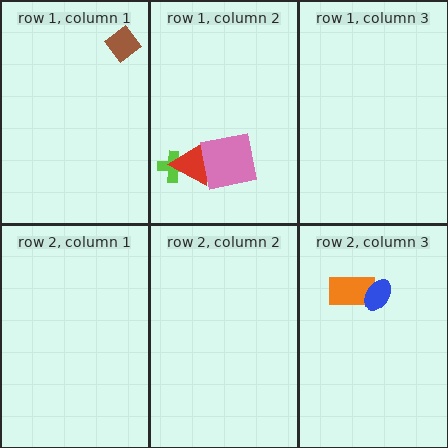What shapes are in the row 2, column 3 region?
The orange rectangle, the blue ellipse.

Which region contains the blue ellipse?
The row 2, column 3 region.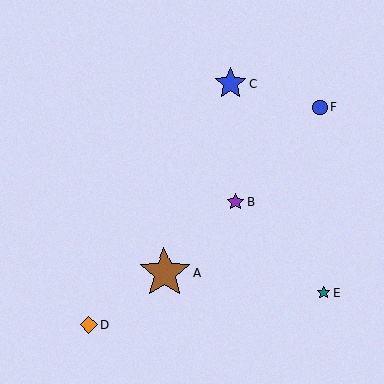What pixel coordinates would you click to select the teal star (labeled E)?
Click at (323, 293) to select the teal star E.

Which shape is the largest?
The brown star (labeled A) is the largest.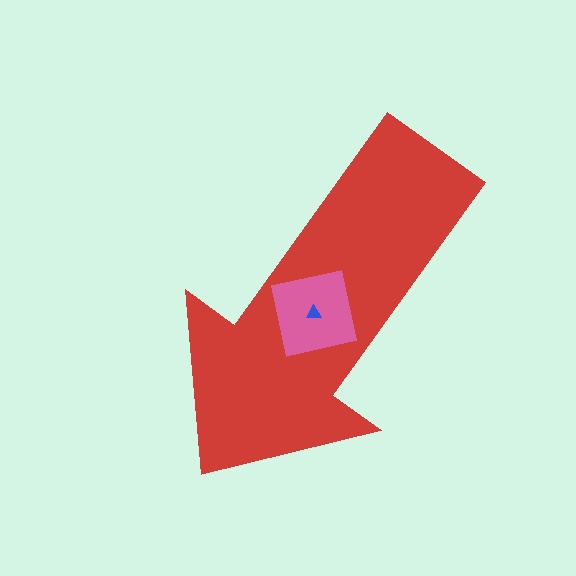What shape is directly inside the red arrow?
The pink square.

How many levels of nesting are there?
3.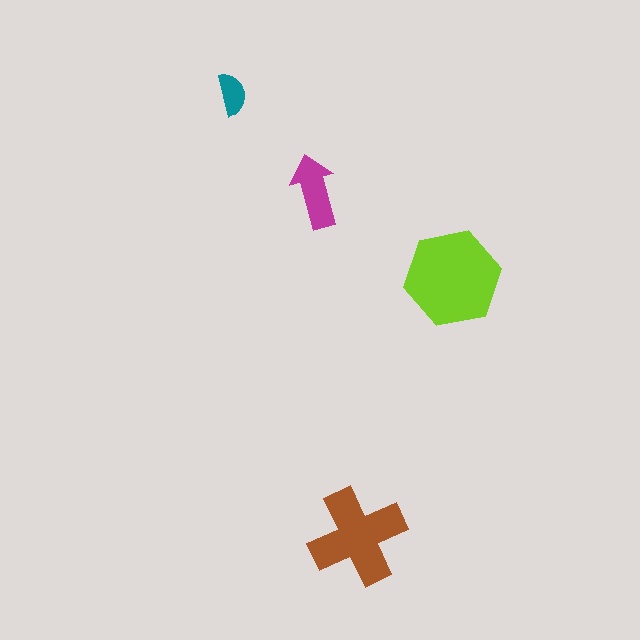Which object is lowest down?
The brown cross is bottommost.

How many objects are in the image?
There are 4 objects in the image.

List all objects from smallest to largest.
The teal semicircle, the magenta arrow, the brown cross, the lime hexagon.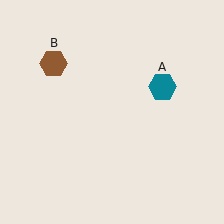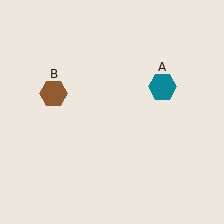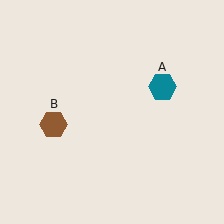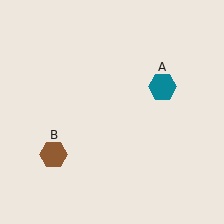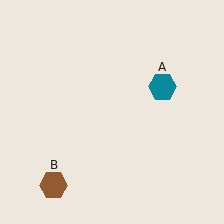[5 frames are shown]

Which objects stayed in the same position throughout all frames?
Teal hexagon (object A) remained stationary.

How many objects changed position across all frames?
1 object changed position: brown hexagon (object B).